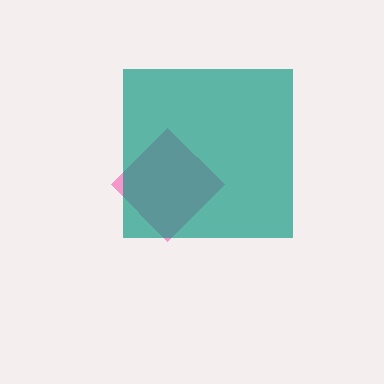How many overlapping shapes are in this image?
There are 2 overlapping shapes in the image.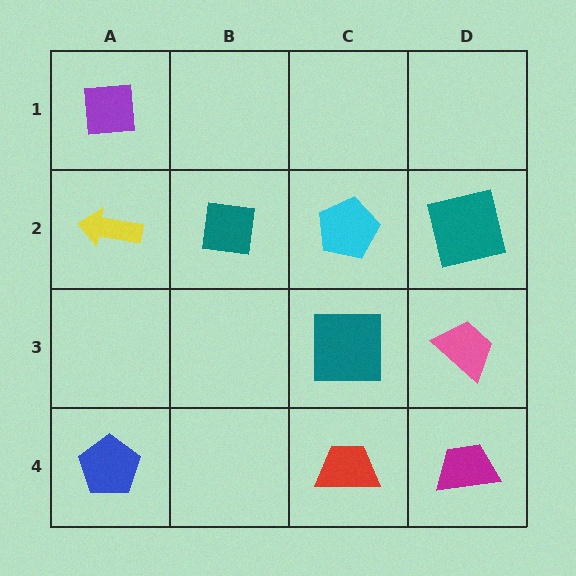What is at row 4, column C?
A red trapezoid.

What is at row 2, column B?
A teal square.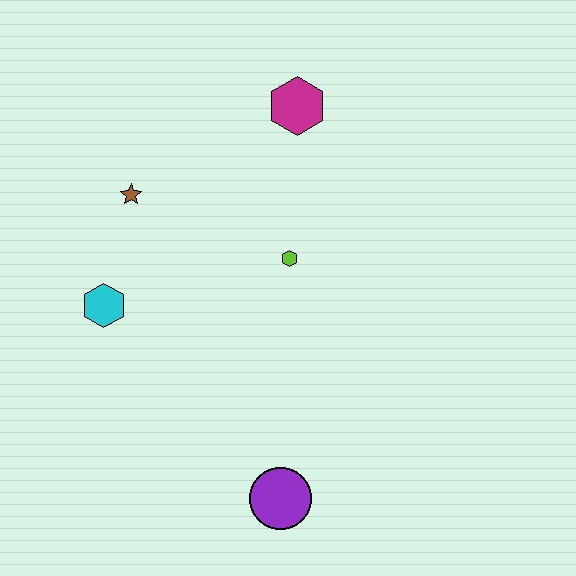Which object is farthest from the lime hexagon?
The purple circle is farthest from the lime hexagon.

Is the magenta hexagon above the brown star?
Yes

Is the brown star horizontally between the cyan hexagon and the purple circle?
Yes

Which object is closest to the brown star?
The cyan hexagon is closest to the brown star.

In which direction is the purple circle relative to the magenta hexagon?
The purple circle is below the magenta hexagon.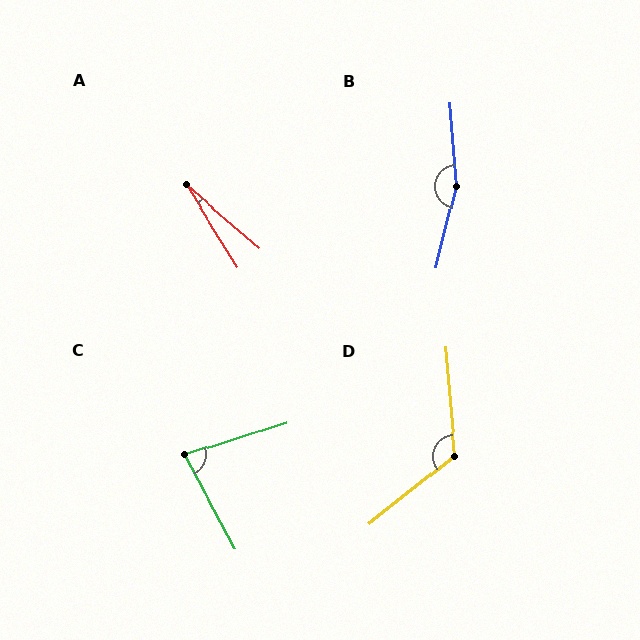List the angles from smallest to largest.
A (17°), C (79°), D (124°), B (162°).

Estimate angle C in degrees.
Approximately 79 degrees.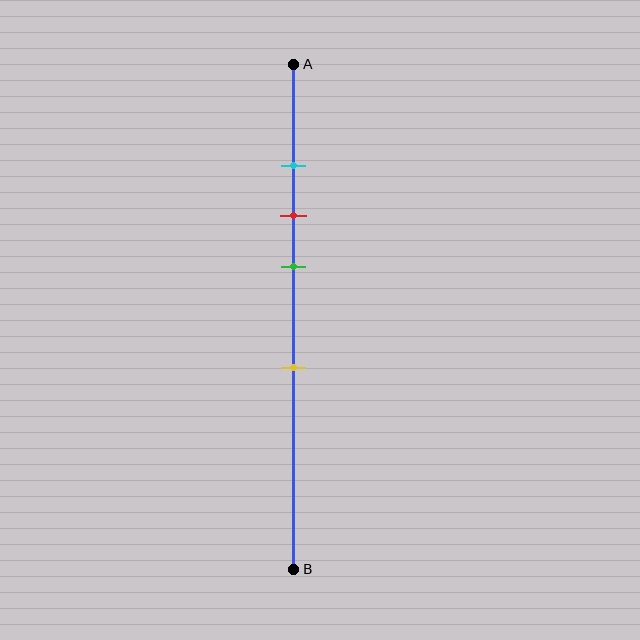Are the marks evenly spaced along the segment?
No, the marks are not evenly spaced.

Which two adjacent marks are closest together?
The cyan and red marks are the closest adjacent pair.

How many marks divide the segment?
There are 4 marks dividing the segment.